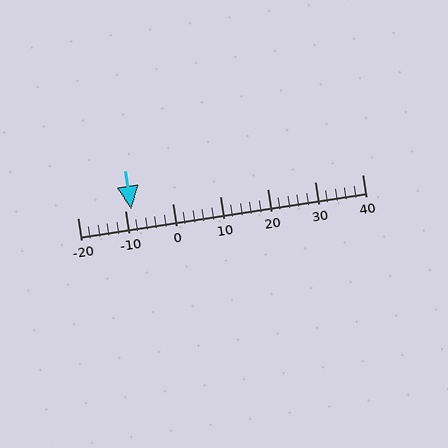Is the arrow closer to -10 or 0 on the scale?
The arrow is closer to -10.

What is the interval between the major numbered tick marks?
The major tick marks are spaced 10 units apart.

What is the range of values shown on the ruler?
The ruler shows values from -20 to 40.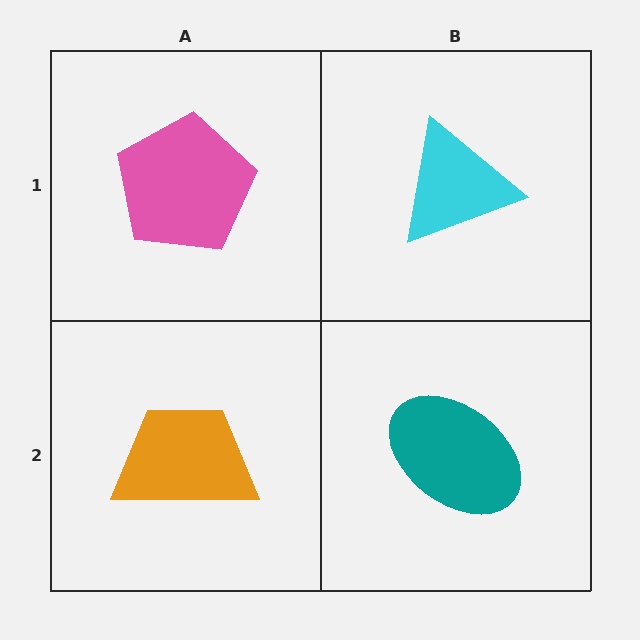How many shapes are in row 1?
2 shapes.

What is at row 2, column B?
A teal ellipse.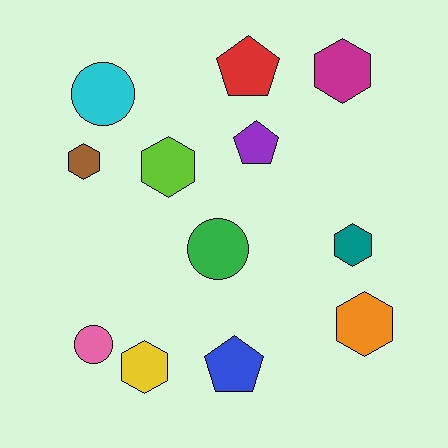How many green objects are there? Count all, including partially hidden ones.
There is 1 green object.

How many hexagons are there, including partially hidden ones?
There are 6 hexagons.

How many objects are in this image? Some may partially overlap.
There are 12 objects.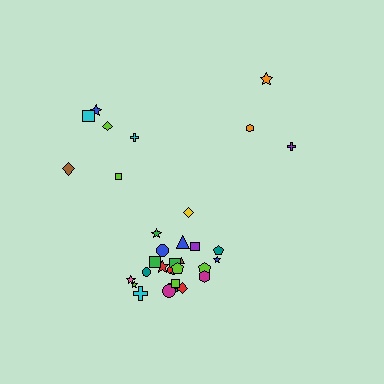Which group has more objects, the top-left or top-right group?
The top-left group.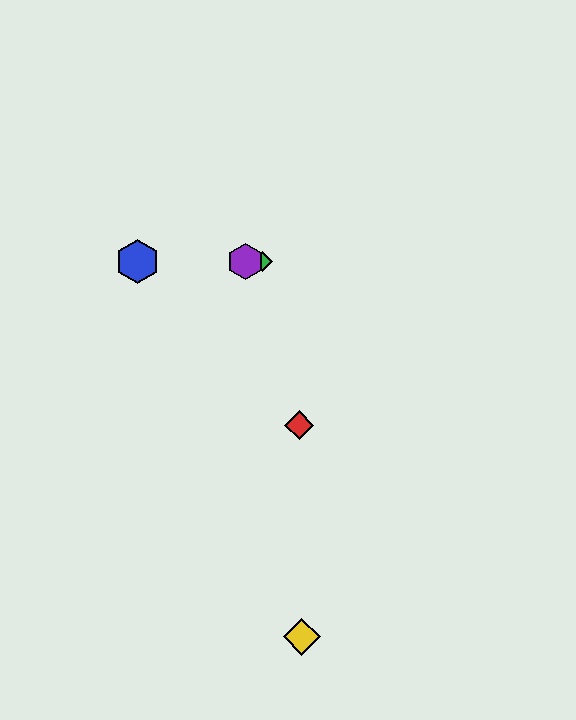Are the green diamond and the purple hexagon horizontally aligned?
Yes, both are at y≈261.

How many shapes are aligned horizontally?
3 shapes (the blue hexagon, the green diamond, the purple hexagon) are aligned horizontally.